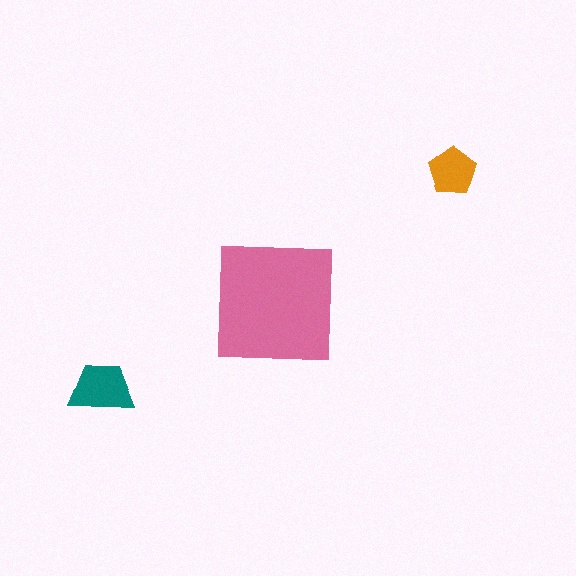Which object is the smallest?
The orange pentagon.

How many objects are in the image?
There are 3 objects in the image.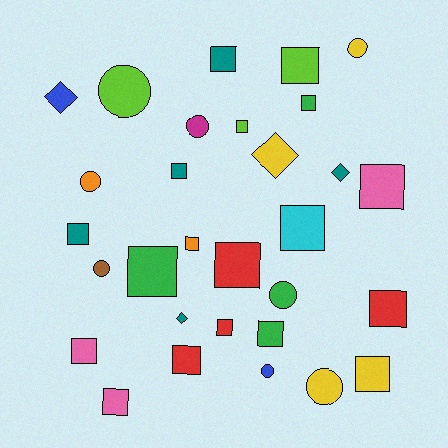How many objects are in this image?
There are 30 objects.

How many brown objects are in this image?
There is 1 brown object.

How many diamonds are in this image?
There are 4 diamonds.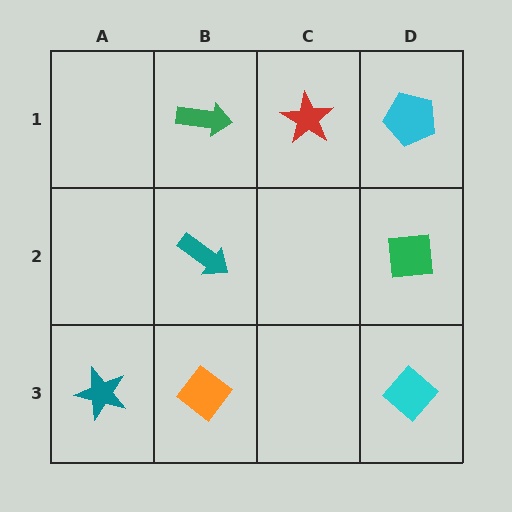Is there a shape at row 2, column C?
No, that cell is empty.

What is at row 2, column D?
A green square.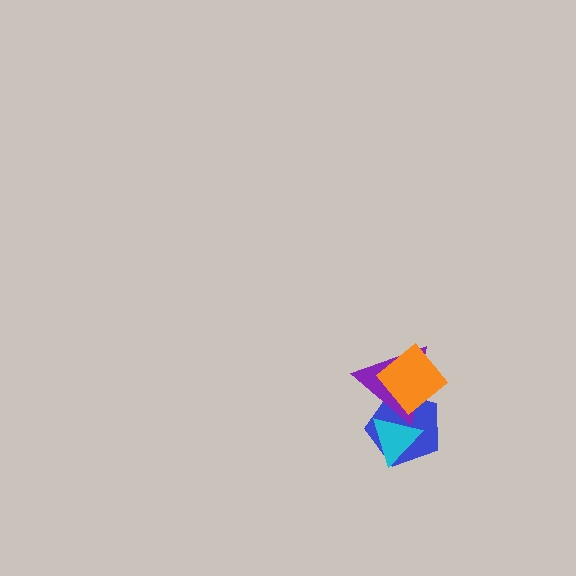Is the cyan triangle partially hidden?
Yes, it is partially covered by another shape.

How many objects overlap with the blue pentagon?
3 objects overlap with the blue pentagon.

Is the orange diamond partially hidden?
No, no other shape covers it.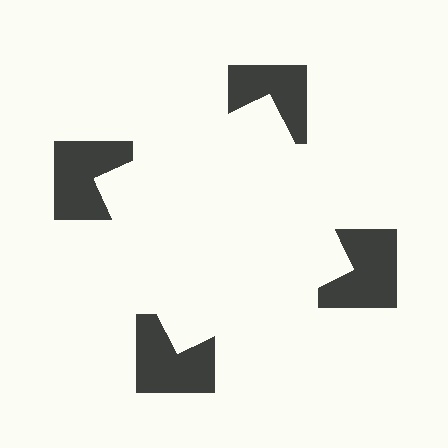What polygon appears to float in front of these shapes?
An illusory square — its edges are inferred from the aligned wedge cuts in the notched squares, not physically drawn.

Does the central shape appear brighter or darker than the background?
It typically appears slightly brighter than the background, even though no actual brightness change is drawn.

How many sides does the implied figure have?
4 sides.